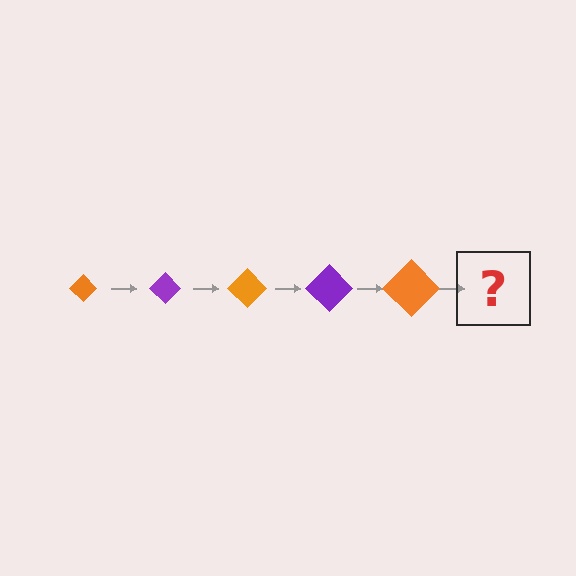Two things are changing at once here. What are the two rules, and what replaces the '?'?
The two rules are that the diamond grows larger each step and the color cycles through orange and purple. The '?' should be a purple diamond, larger than the previous one.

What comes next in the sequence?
The next element should be a purple diamond, larger than the previous one.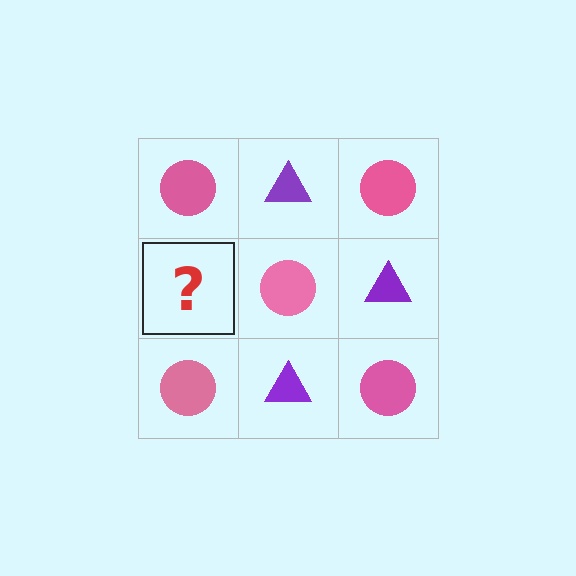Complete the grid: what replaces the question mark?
The question mark should be replaced with a purple triangle.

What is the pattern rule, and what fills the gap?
The rule is that it alternates pink circle and purple triangle in a checkerboard pattern. The gap should be filled with a purple triangle.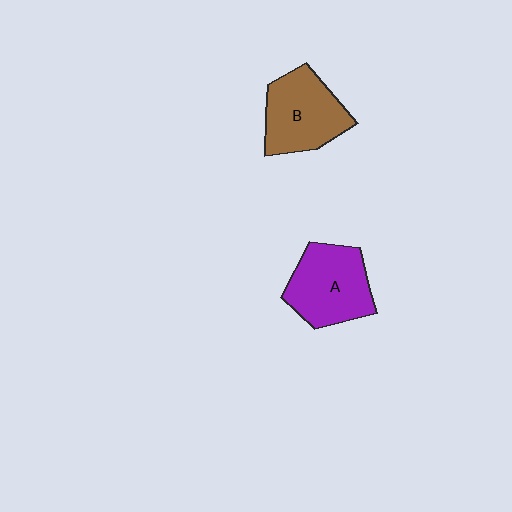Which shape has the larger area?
Shape A (purple).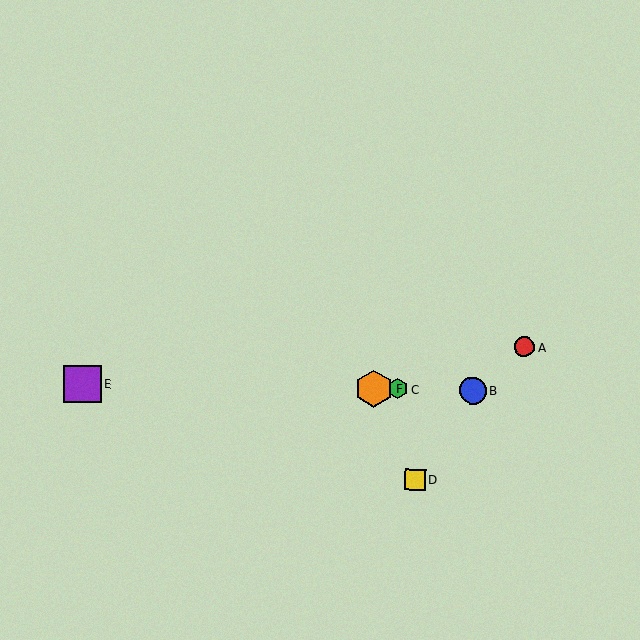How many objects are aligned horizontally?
4 objects (B, C, E, F) are aligned horizontally.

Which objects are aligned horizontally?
Objects B, C, E, F are aligned horizontally.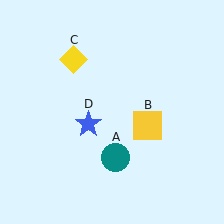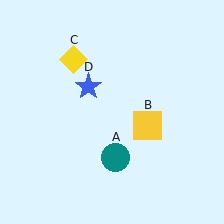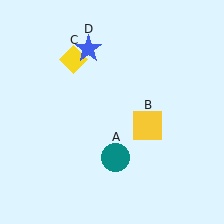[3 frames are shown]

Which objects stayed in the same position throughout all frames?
Teal circle (object A) and yellow square (object B) and yellow diamond (object C) remained stationary.